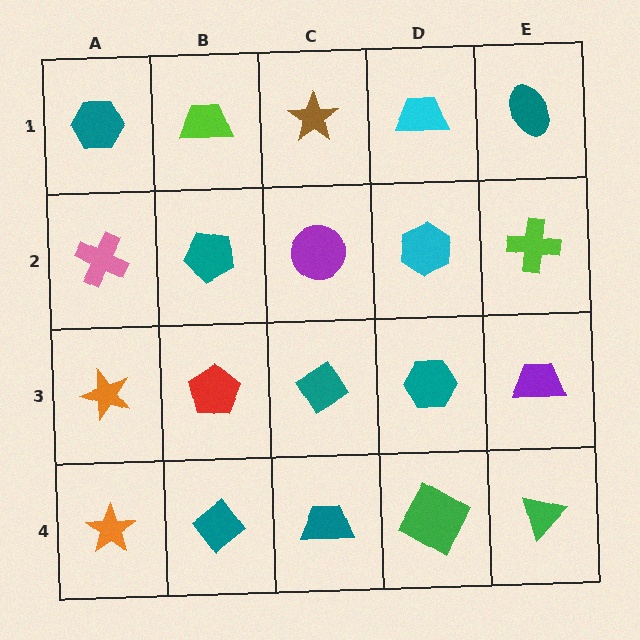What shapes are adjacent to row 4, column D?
A teal hexagon (row 3, column D), a teal trapezoid (row 4, column C), a green triangle (row 4, column E).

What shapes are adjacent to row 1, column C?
A purple circle (row 2, column C), a lime trapezoid (row 1, column B), a cyan trapezoid (row 1, column D).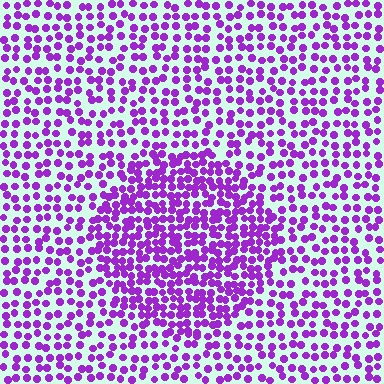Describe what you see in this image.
The image contains small purple elements arranged at two different densities. A circle-shaped region is visible where the elements are more densely packed than the surrounding area.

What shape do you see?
I see a circle.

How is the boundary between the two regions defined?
The boundary is defined by a change in element density (approximately 1.8x ratio). All elements are the same color, size, and shape.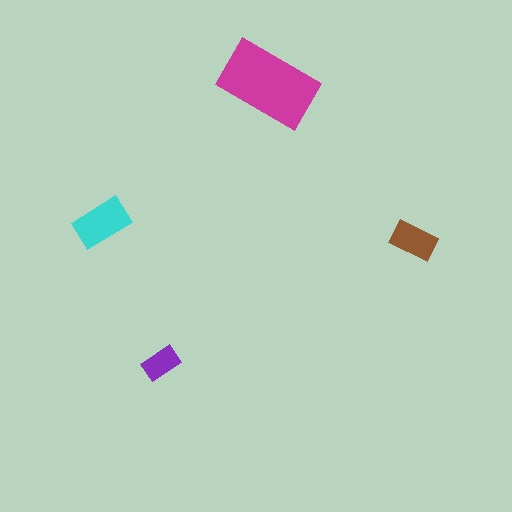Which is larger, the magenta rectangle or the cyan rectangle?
The magenta one.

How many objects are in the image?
There are 4 objects in the image.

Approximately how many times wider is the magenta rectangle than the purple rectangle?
About 2.5 times wider.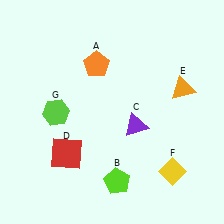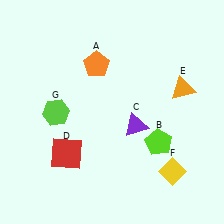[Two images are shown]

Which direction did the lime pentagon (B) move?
The lime pentagon (B) moved right.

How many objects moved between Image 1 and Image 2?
1 object moved between the two images.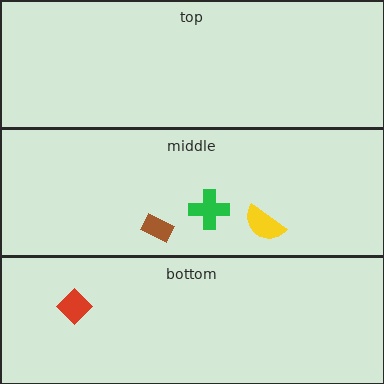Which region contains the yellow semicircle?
The middle region.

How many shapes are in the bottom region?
1.